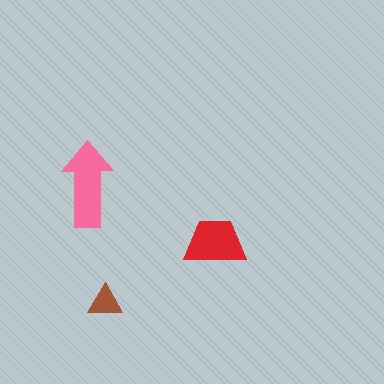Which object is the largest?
The pink arrow.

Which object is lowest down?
The brown triangle is bottommost.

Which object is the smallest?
The brown triangle.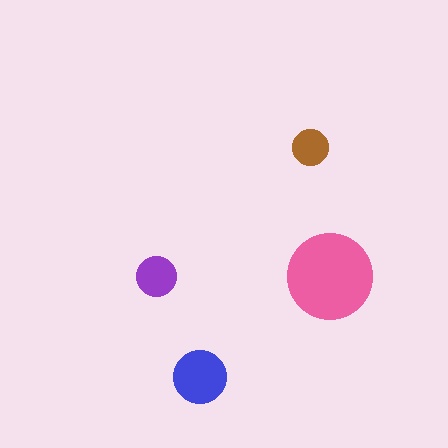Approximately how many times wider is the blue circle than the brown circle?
About 1.5 times wider.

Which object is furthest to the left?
The purple circle is leftmost.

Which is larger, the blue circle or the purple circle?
The blue one.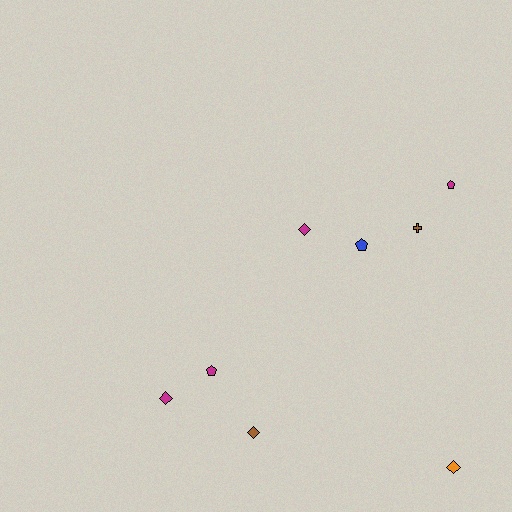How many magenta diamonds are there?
There are 2 magenta diamonds.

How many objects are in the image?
There are 8 objects.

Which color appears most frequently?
Magenta, with 4 objects.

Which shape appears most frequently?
Diamond, with 4 objects.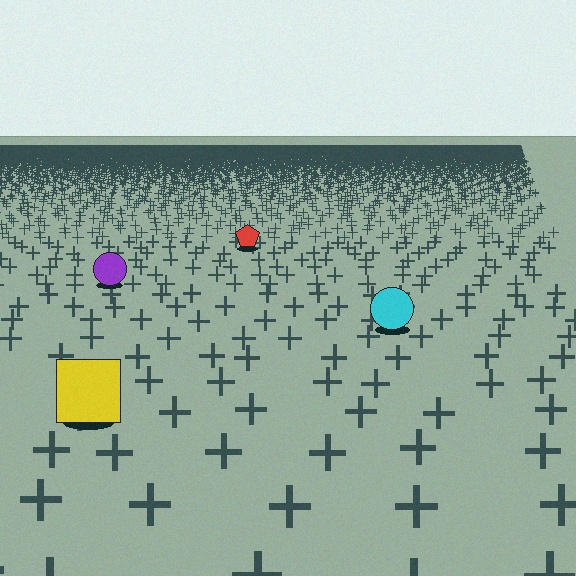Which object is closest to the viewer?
The yellow square is closest. The texture marks near it are larger and more spread out.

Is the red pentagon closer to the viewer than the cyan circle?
No. The cyan circle is closer — you can tell from the texture gradient: the ground texture is coarser near it.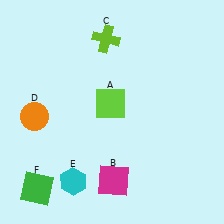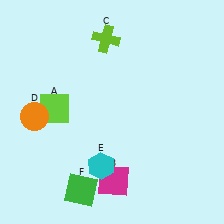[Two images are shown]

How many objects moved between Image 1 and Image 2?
3 objects moved between the two images.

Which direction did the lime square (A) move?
The lime square (A) moved left.